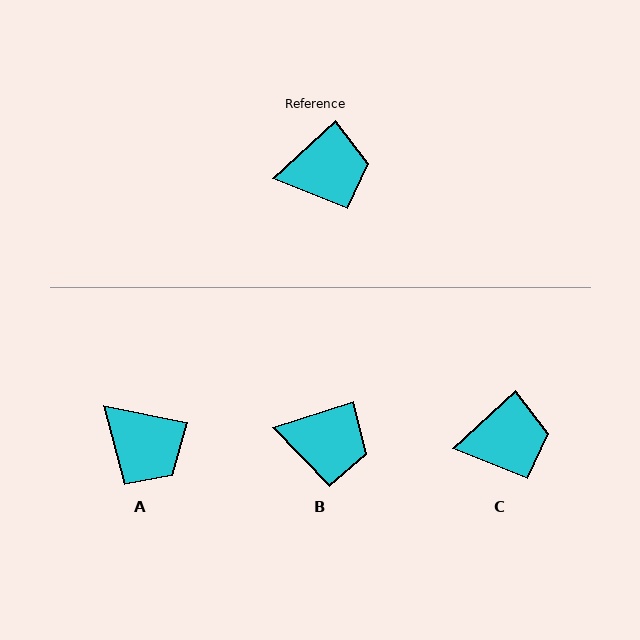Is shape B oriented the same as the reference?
No, it is off by about 25 degrees.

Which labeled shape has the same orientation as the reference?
C.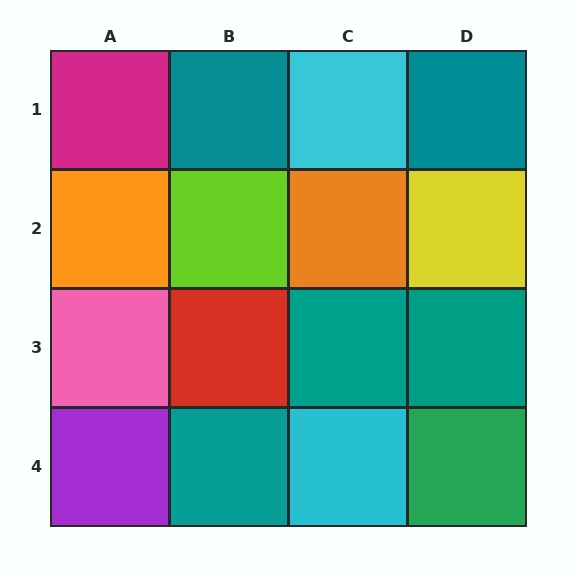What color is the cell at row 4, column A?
Purple.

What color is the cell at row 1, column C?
Cyan.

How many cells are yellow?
1 cell is yellow.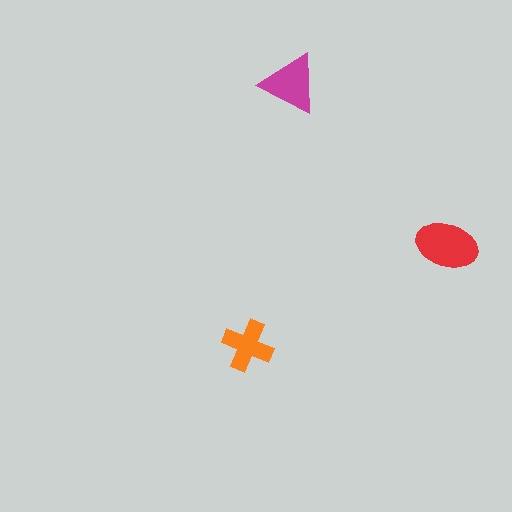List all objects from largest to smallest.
The red ellipse, the magenta triangle, the orange cross.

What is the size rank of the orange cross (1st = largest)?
3rd.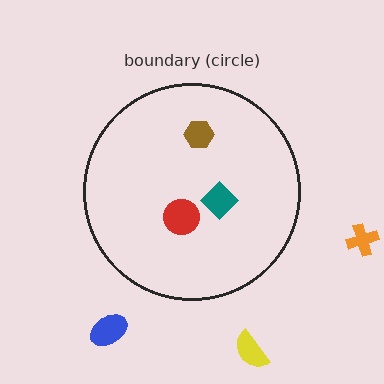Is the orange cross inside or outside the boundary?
Outside.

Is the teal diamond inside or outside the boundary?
Inside.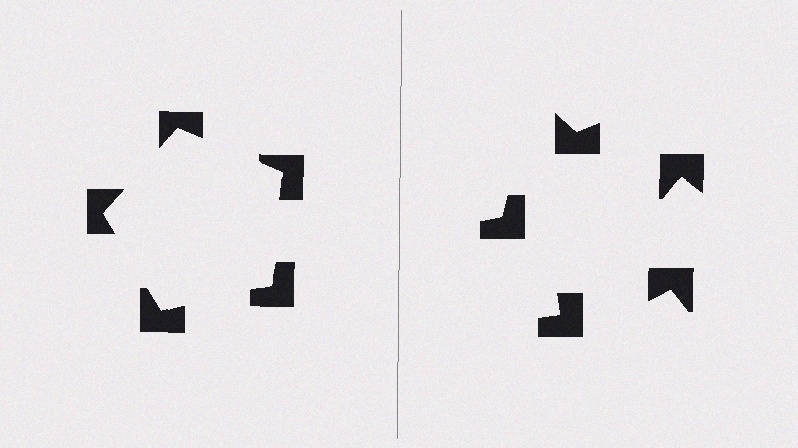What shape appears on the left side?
An illusory pentagon.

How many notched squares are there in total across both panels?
10 — 5 on each side.